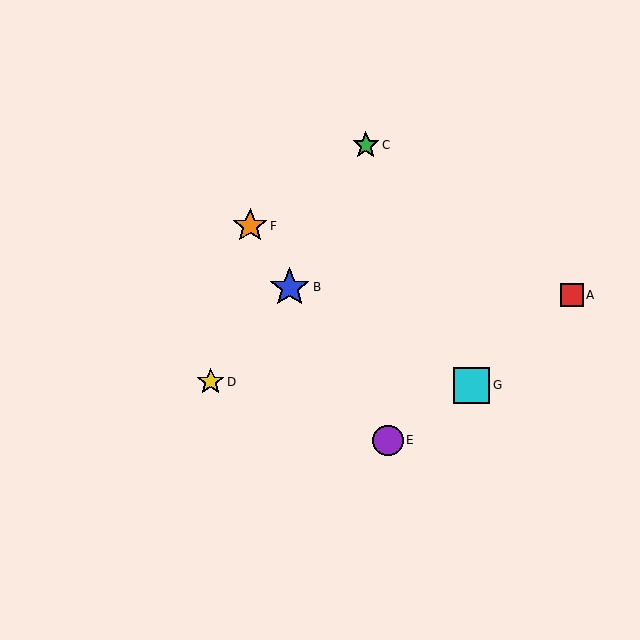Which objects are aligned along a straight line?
Objects B, E, F are aligned along a straight line.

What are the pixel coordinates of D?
Object D is at (211, 382).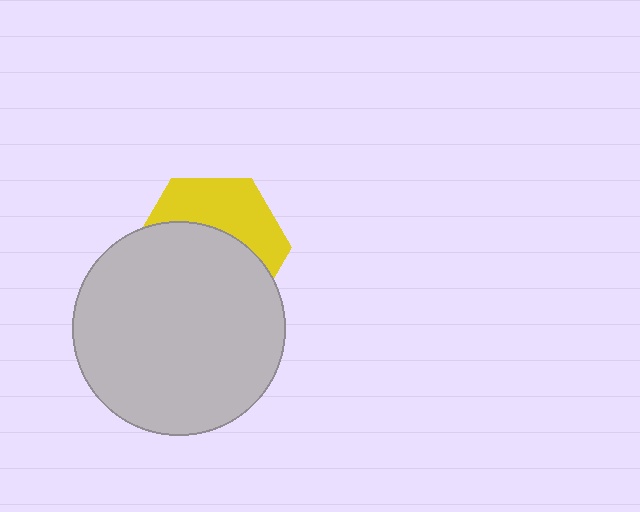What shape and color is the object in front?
The object in front is a light gray circle.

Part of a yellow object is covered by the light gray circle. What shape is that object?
It is a hexagon.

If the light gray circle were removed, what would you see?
You would see the complete yellow hexagon.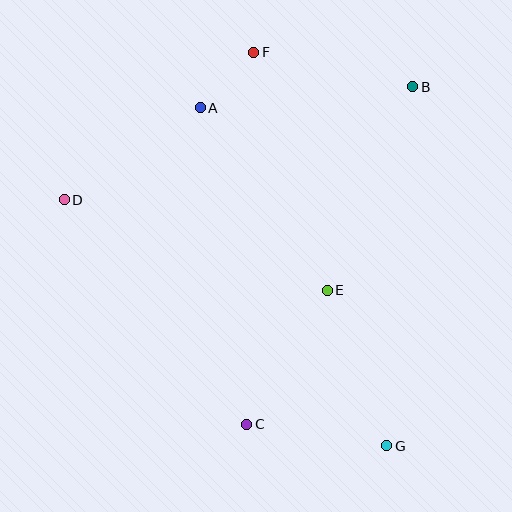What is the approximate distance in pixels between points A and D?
The distance between A and D is approximately 164 pixels.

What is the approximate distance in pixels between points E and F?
The distance between E and F is approximately 249 pixels.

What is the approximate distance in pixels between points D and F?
The distance between D and F is approximately 240 pixels.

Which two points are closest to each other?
Points A and F are closest to each other.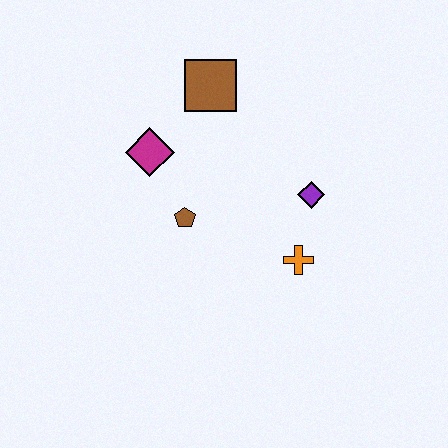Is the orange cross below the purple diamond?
Yes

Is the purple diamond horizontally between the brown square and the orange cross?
No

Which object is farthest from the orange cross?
The brown square is farthest from the orange cross.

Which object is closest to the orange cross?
The purple diamond is closest to the orange cross.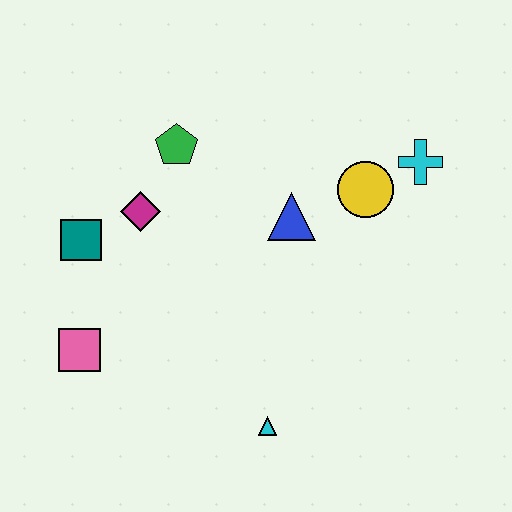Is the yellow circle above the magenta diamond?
Yes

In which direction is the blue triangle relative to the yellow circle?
The blue triangle is to the left of the yellow circle.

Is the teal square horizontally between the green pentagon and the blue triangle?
No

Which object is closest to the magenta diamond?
The teal square is closest to the magenta diamond.